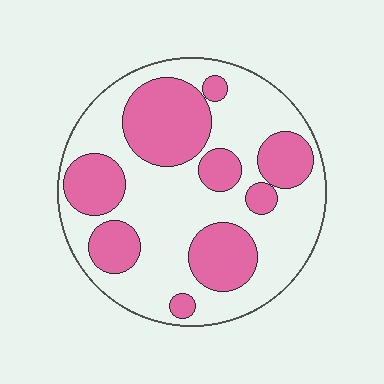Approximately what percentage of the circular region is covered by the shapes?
Approximately 40%.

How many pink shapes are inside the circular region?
9.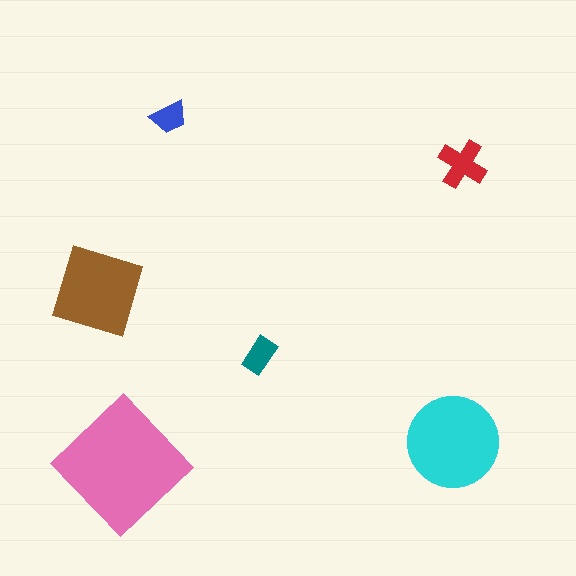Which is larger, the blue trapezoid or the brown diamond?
The brown diamond.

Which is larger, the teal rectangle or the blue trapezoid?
The teal rectangle.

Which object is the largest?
The pink diamond.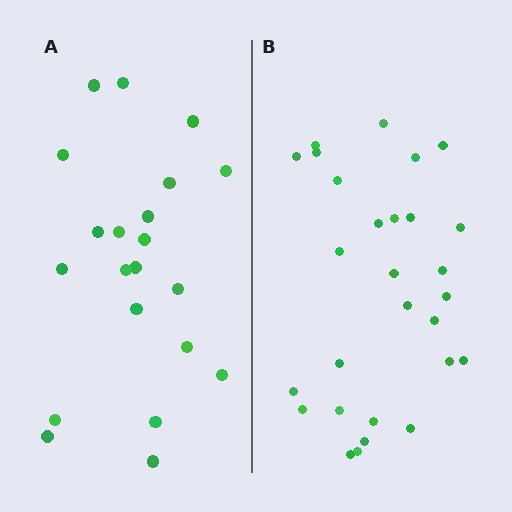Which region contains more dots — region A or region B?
Region B (the right region) has more dots.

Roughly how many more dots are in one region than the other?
Region B has roughly 8 or so more dots than region A.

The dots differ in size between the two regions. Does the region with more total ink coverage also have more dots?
No. Region A has more total ink coverage because its dots are larger, but region B actually contains more individual dots. Total area can be misleading — the number of items is what matters here.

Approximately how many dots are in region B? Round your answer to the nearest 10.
About 30 dots. (The exact count is 28, which rounds to 30.)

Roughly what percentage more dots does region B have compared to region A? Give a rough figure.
About 35% more.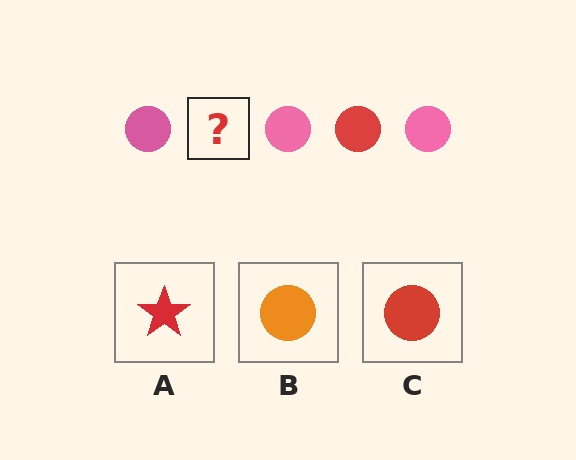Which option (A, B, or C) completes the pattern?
C.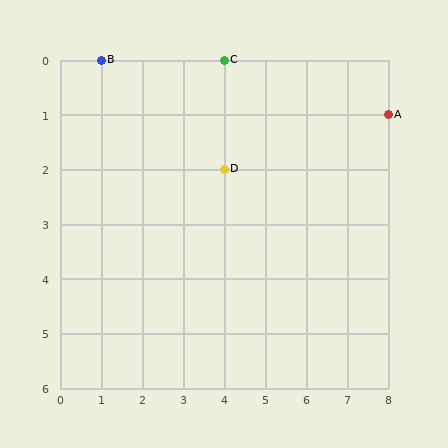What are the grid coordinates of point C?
Point C is at grid coordinates (4, 0).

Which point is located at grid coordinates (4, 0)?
Point C is at (4, 0).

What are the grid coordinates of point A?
Point A is at grid coordinates (8, 1).